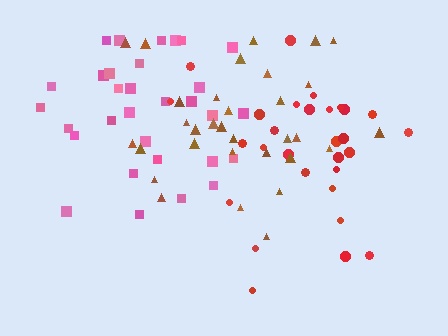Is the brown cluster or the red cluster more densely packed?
Brown.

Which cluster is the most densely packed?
Brown.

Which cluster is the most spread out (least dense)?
Red.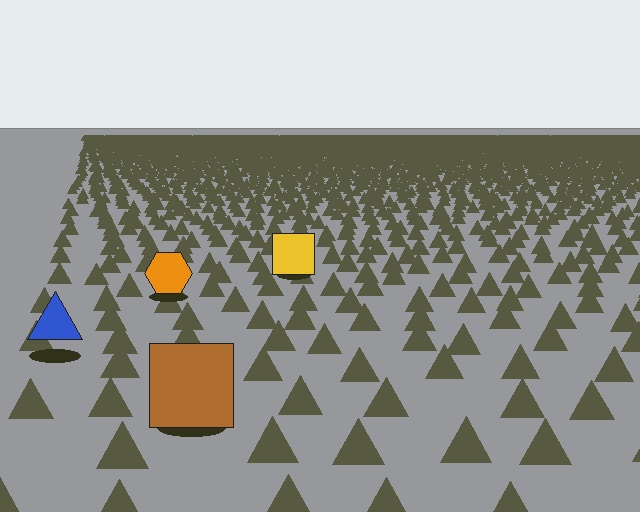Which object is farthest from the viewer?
The yellow square is farthest from the viewer. It appears smaller and the ground texture around it is denser.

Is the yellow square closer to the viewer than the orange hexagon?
No. The orange hexagon is closer — you can tell from the texture gradient: the ground texture is coarser near it.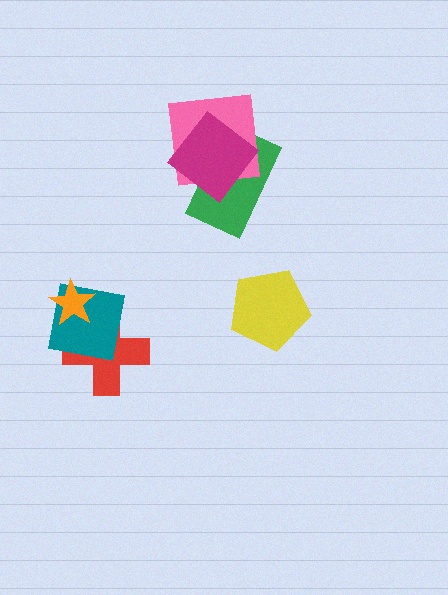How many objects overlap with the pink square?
2 objects overlap with the pink square.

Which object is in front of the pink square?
The magenta diamond is in front of the pink square.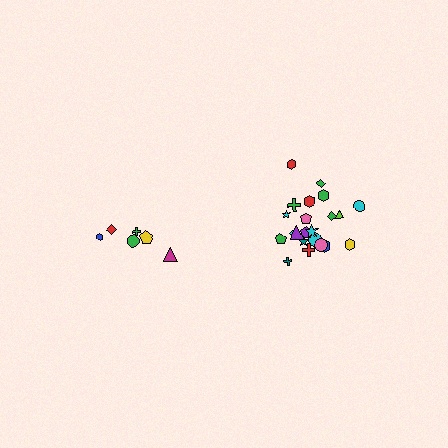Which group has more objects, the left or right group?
The right group.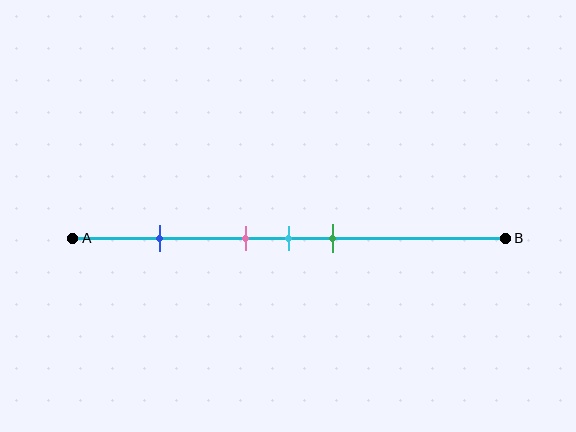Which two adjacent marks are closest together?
The pink and cyan marks are the closest adjacent pair.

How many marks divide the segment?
There are 4 marks dividing the segment.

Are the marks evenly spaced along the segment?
No, the marks are not evenly spaced.